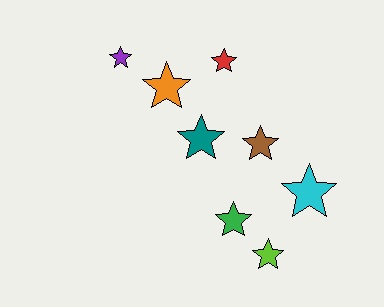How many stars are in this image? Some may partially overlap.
There are 8 stars.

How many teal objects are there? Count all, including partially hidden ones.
There is 1 teal object.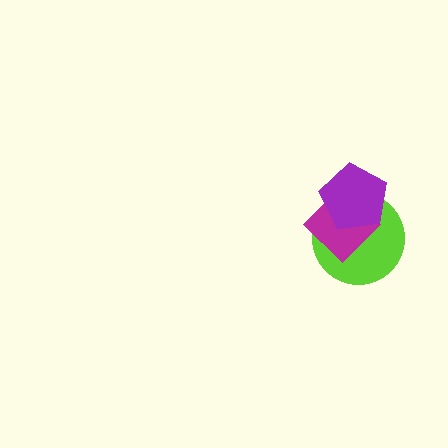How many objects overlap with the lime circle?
2 objects overlap with the lime circle.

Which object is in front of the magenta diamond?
The purple pentagon is in front of the magenta diamond.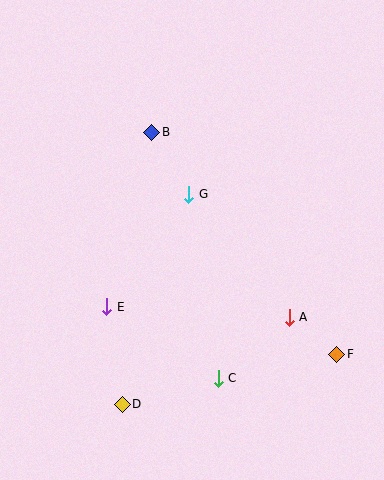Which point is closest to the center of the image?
Point G at (189, 194) is closest to the center.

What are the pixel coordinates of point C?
Point C is at (218, 378).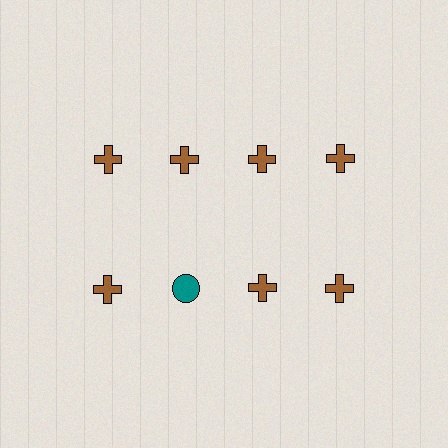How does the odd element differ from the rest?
It differs in both color (teal instead of brown) and shape (circle instead of cross).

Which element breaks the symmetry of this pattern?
The teal circle in the second row, second from left column breaks the symmetry. All other shapes are brown crosses.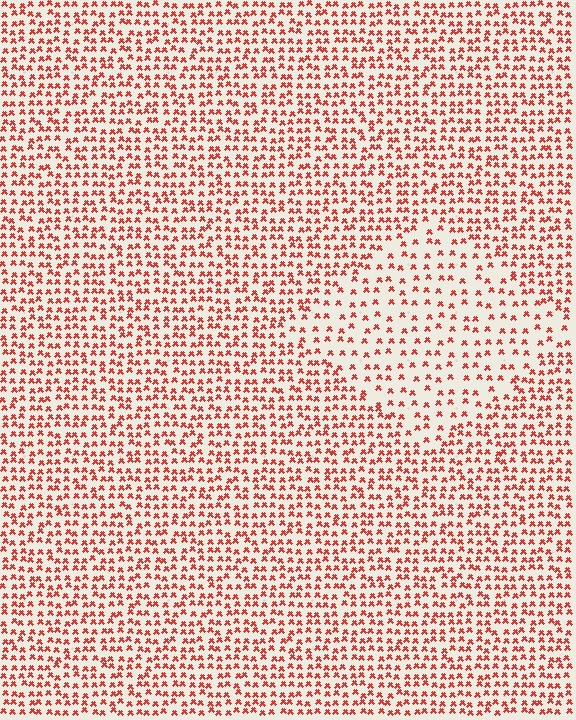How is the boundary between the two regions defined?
The boundary is defined by a change in element density (approximately 1.9x ratio). All elements are the same color, size, and shape.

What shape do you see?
I see a diamond.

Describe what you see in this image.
The image contains small red elements arranged at two different densities. A diamond-shaped region is visible where the elements are less densely packed than the surrounding area.